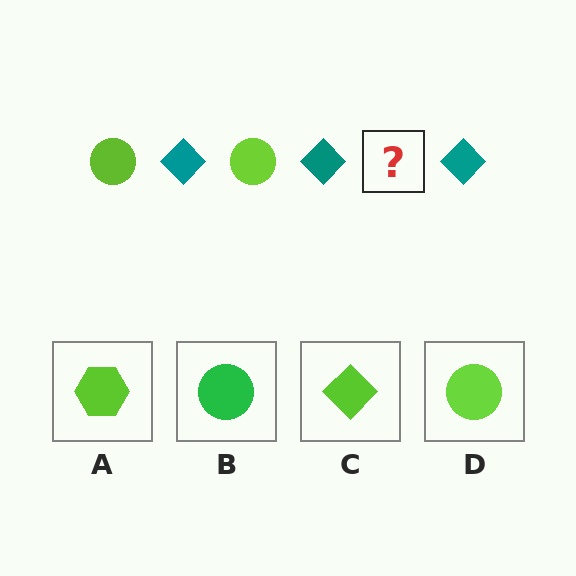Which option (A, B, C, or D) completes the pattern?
D.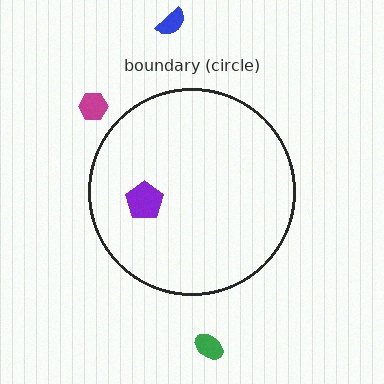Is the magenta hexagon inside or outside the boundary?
Outside.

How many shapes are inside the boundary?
1 inside, 3 outside.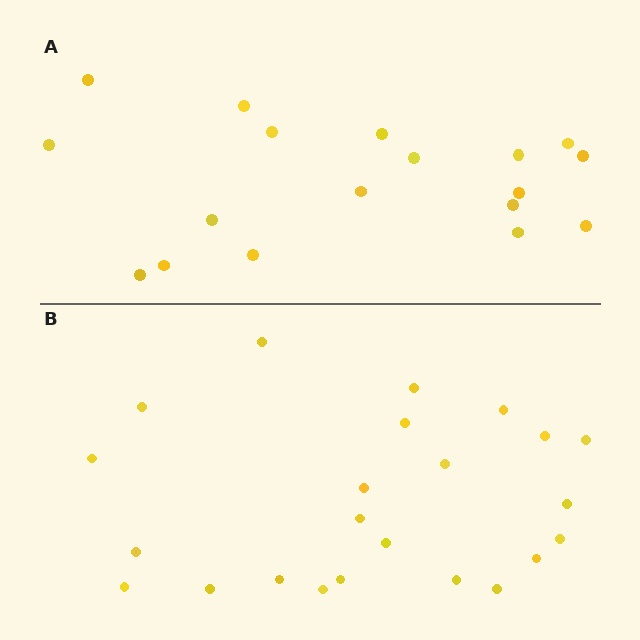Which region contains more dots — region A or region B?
Region B (the bottom region) has more dots.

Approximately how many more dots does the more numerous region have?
Region B has about 5 more dots than region A.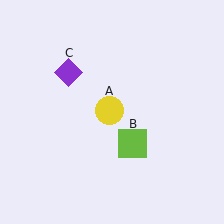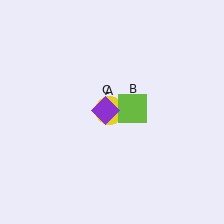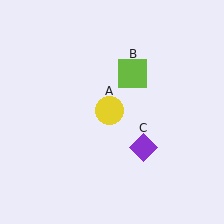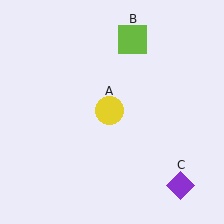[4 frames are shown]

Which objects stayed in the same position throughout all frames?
Yellow circle (object A) remained stationary.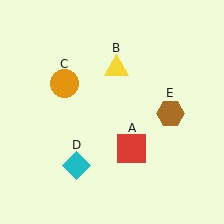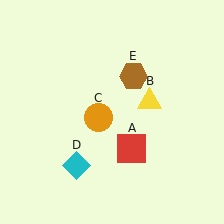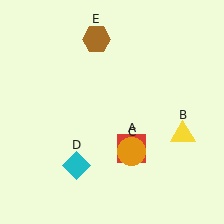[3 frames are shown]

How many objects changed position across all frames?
3 objects changed position: yellow triangle (object B), orange circle (object C), brown hexagon (object E).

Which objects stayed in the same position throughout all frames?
Red square (object A) and cyan diamond (object D) remained stationary.